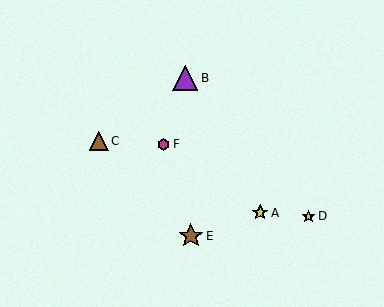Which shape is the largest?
The purple triangle (labeled B) is the largest.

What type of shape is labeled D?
Shape D is a yellow star.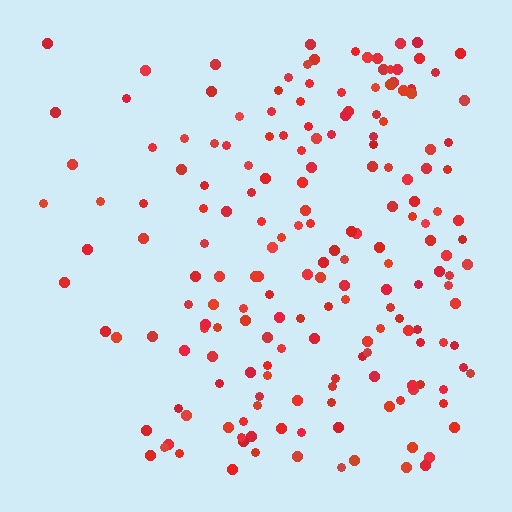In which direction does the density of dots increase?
From left to right, with the right side densest.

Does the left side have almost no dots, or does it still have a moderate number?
Still a moderate number, just noticeably fewer than the right.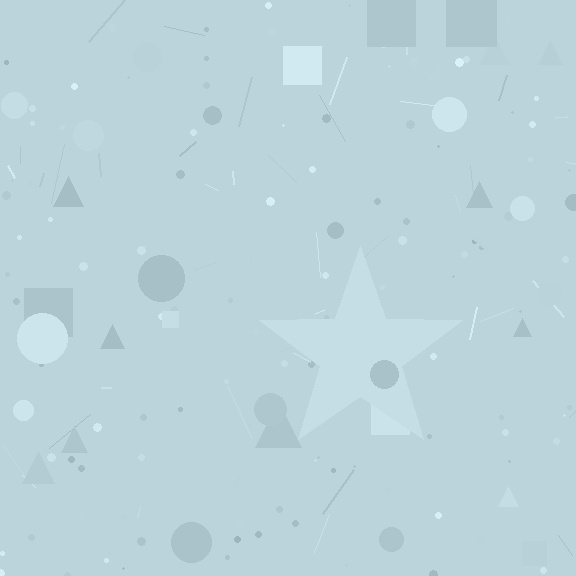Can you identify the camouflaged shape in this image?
The camouflaged shape is a star.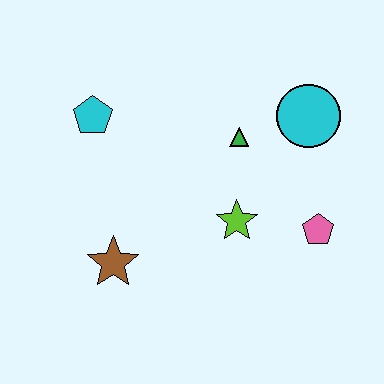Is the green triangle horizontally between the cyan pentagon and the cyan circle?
Yes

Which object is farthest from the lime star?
The cyan pentagon is farthest from the lime star.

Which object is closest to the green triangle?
The cyan circle is closest to the green triangle.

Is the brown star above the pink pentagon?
No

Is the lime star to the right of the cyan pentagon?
Yes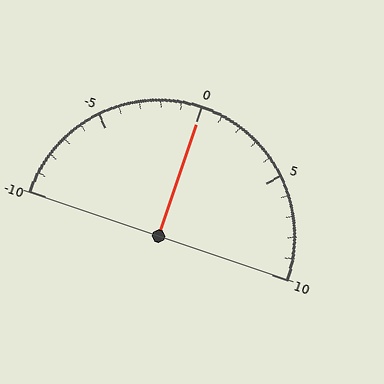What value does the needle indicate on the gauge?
The needle indicates approximately 0.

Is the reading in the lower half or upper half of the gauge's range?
The reading is in the upper half of the range (-10 to 10).